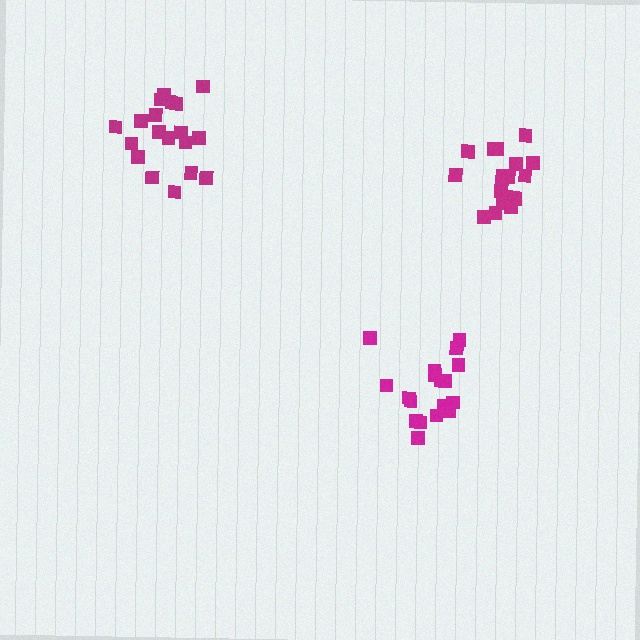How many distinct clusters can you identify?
There are 3 distinct clusters.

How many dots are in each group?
Group 1: 18 dots, Group 2: 19 dots, Group 3: 19 dots (56 total).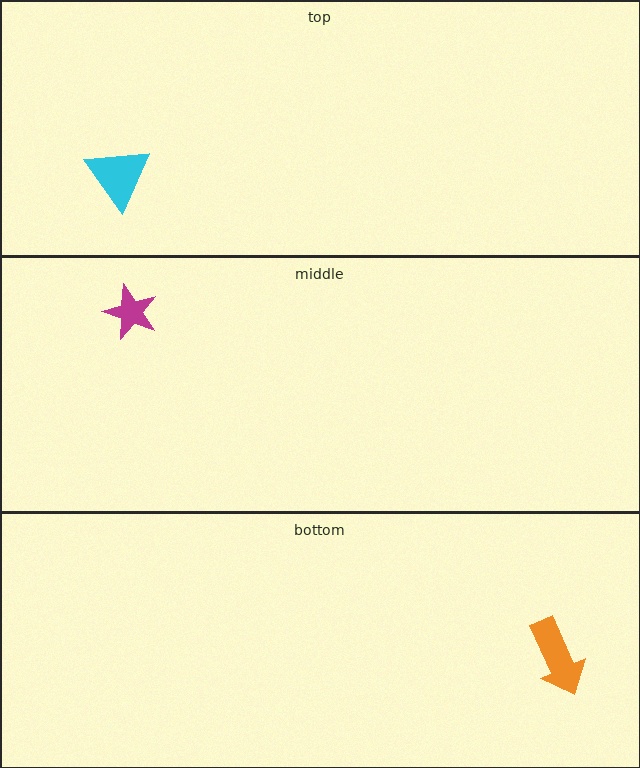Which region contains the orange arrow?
The bottom region.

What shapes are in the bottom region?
The orange arrow.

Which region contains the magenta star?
The middle region.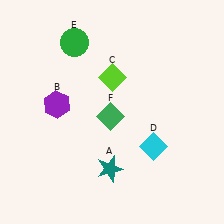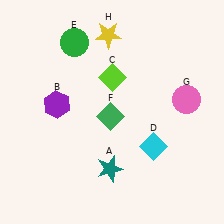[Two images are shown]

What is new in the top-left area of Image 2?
A yellow star (H) was added in the top-left area of Image 2.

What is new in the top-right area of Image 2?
A pink circle (G) was added in the top-right area of Image 2.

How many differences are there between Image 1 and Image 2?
There are 2 differences between the two images.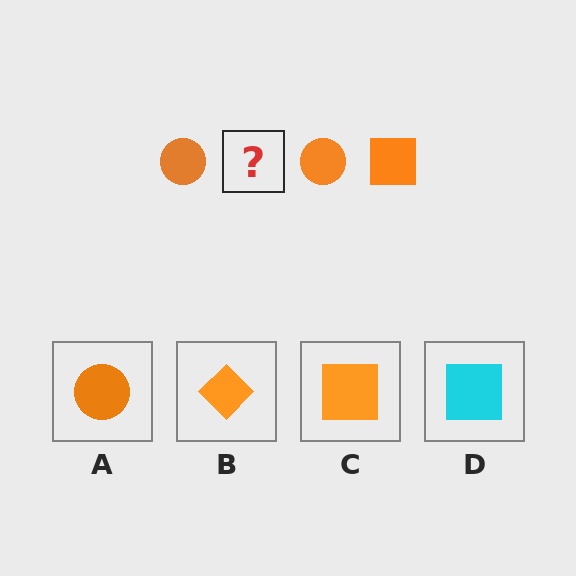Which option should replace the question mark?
Option C.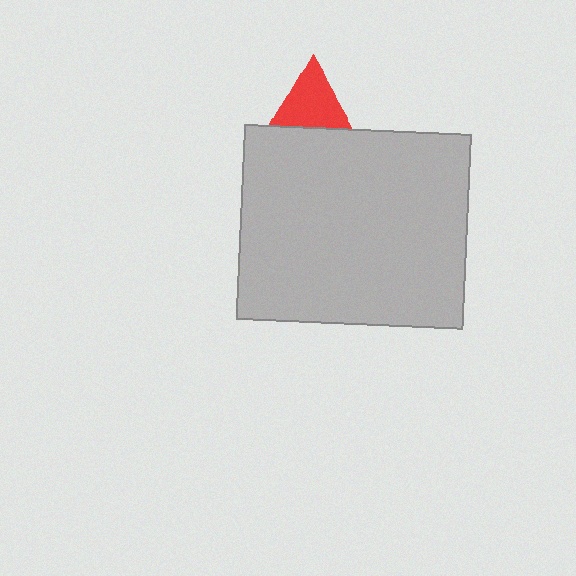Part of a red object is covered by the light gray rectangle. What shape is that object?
It is a triangle.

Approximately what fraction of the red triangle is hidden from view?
Roughly 53% of the red triangle is hidden behind the light gray rectangle.